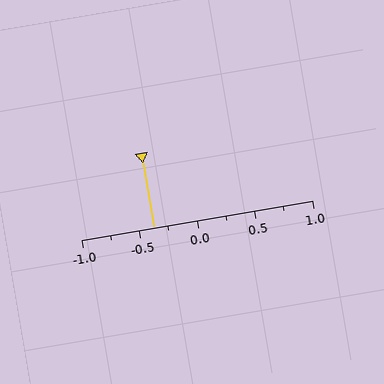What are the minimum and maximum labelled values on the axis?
The axis runs from -1.0 to 1.0.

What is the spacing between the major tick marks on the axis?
The major ticks are spaced 0.5 apart.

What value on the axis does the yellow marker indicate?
The marker indicates approximately -0.38.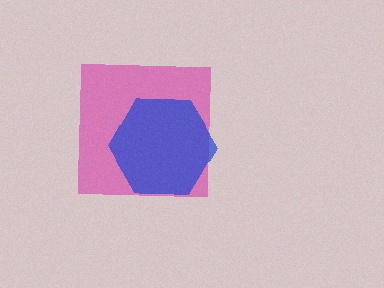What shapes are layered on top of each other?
The layered shapes are: a magenta square, a blue hexagon.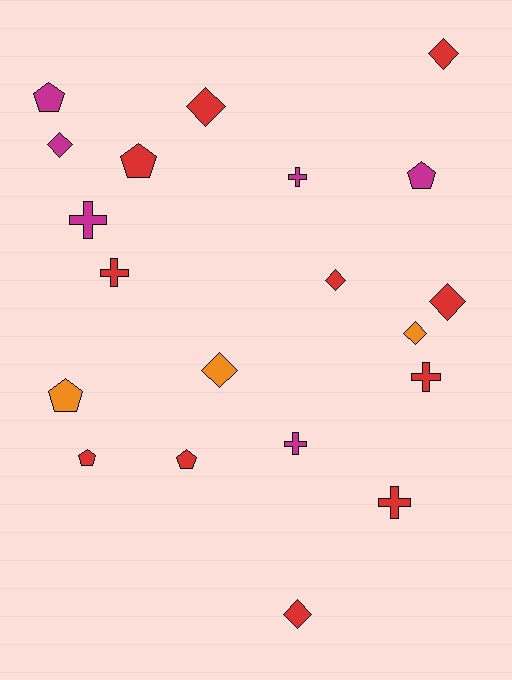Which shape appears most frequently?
Diamond, with 8 objects.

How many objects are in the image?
There are 20 objects.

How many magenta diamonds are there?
There is 1 magenta diamond.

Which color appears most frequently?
Red, with 11 objects.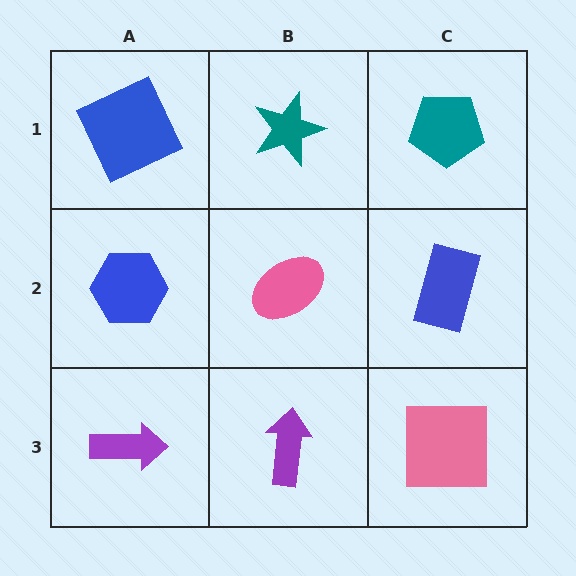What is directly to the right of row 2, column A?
A pink ellipse.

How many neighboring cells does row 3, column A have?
2.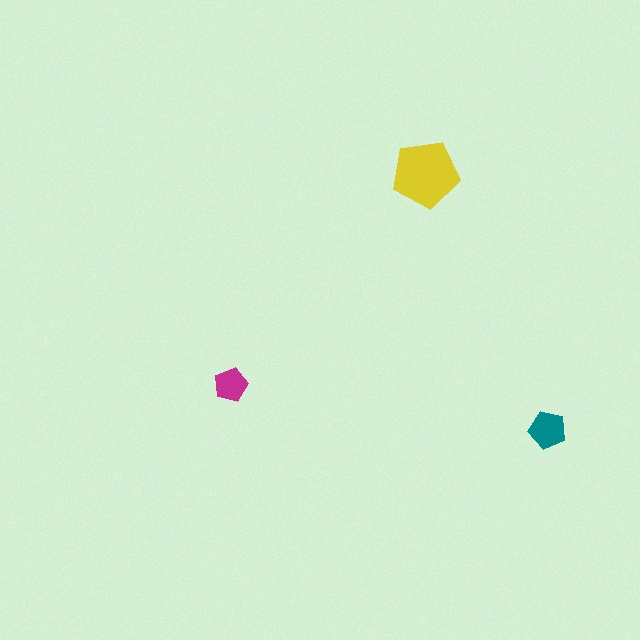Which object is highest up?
The yellow pentagon is topmost.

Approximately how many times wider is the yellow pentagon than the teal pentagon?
About 2 times wider.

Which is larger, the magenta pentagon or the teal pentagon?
The teal one.